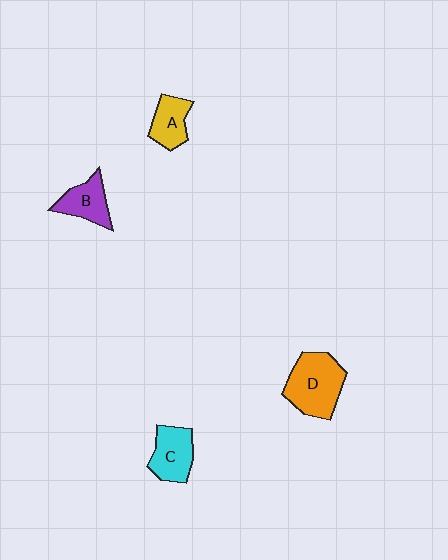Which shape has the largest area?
Shape D (orange).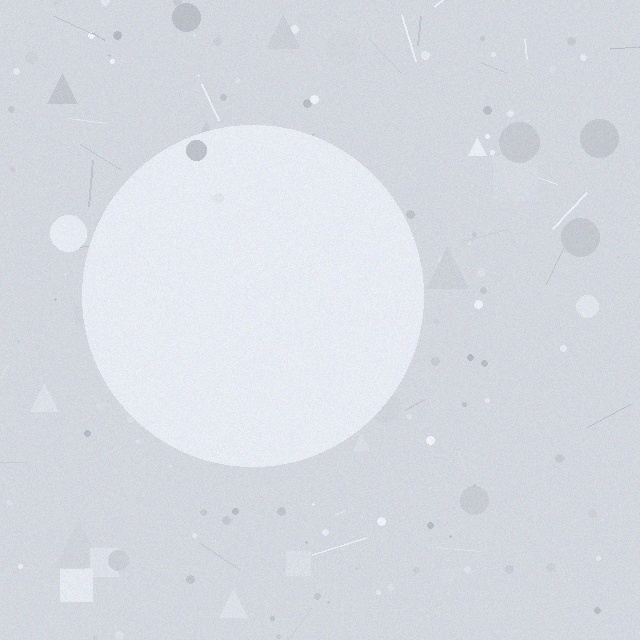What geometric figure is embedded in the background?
A circle is embedded in the background.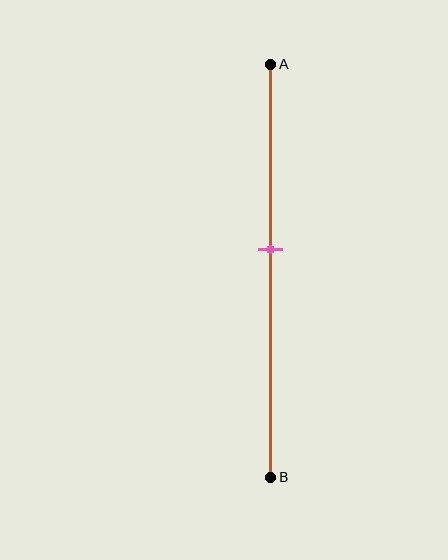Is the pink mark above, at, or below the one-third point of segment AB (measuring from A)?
The pink mark is below the one-third point of segment AB.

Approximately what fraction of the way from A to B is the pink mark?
The pink mark is approximately 45% of the way from A to B.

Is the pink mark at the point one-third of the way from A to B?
No, the mark is at about 45% from A, not at the 33% one-third point.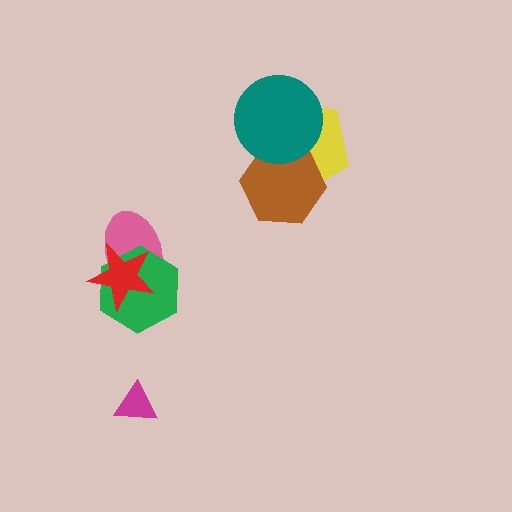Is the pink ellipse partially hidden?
Yes, it is partially covered by another shape.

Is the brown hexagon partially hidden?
Yes, it is partially covered by another shape.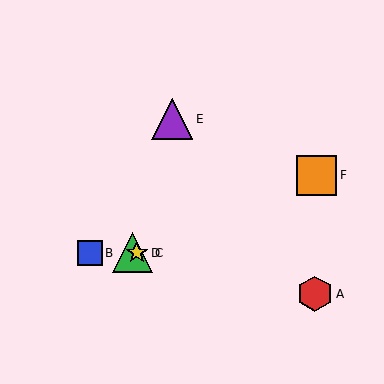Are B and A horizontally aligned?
No, B is at y≈253 and A is at y≈294.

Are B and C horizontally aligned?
Yes, both are at y≈253.